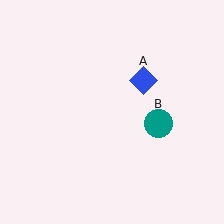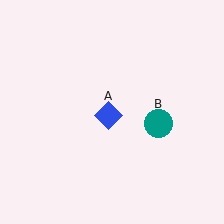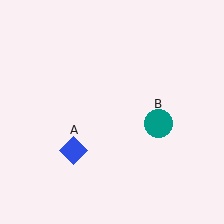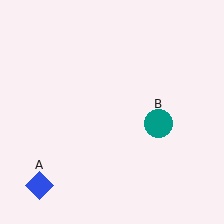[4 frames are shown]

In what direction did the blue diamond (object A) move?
The blue diamond (object A) moved down and to the left.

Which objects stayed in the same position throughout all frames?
Teal circle (object B) remained stationary.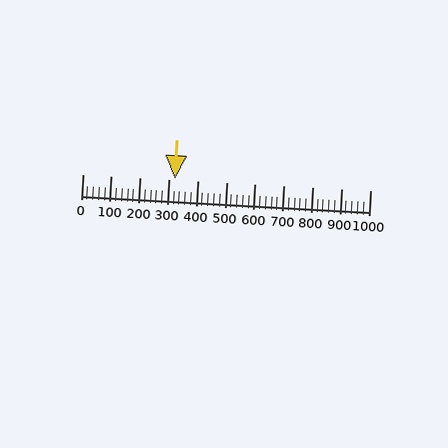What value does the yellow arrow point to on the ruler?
The yellow arrow points to approximately 320.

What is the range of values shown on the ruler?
The ruler shows values from 0 to 1000.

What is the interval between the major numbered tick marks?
The major tick marks are spaced 100 units apart.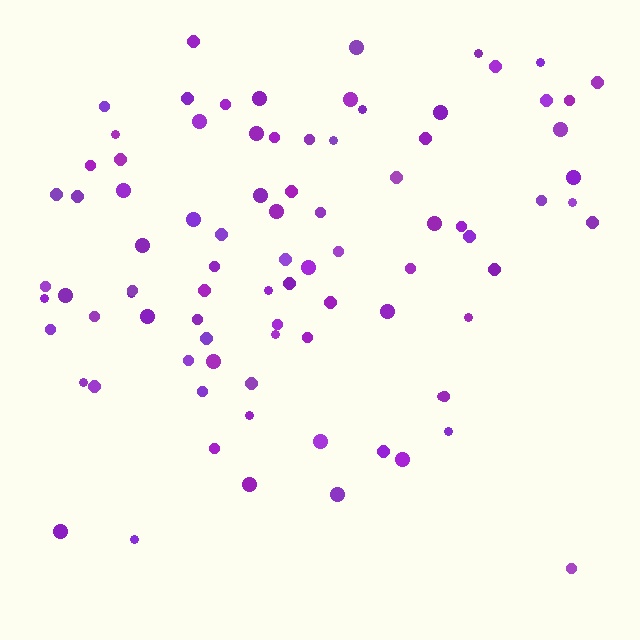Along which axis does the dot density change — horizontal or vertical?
Vertical.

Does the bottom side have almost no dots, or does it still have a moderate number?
Still a moderate number, just noticeably fewer than the top.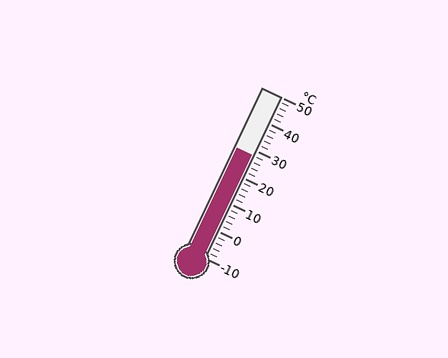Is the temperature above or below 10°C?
The temperature is above 10°C.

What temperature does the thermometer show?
The thermometer shows approximately 28°C.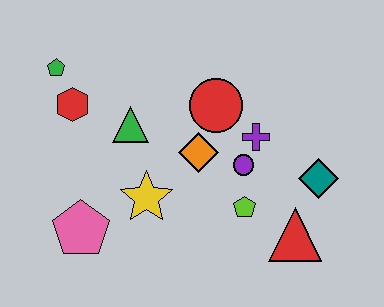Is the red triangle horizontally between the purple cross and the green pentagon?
No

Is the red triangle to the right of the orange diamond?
Yes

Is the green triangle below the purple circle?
No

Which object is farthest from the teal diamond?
The green pentagon is farthest from the teal diamond.